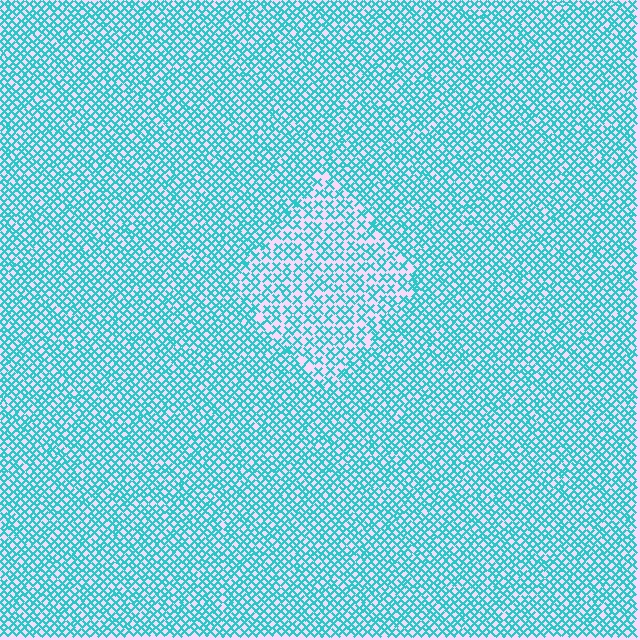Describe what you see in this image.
The image contains small cyan elements arranged at two different densities. A diamond-shaped region is visible where the elements are less densely packed than the surrounding area.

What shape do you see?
I see a diamond.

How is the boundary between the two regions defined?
The boundary is defined by a change in element density (approximately 1.6x ratio). All elements are the same color, size, and shape.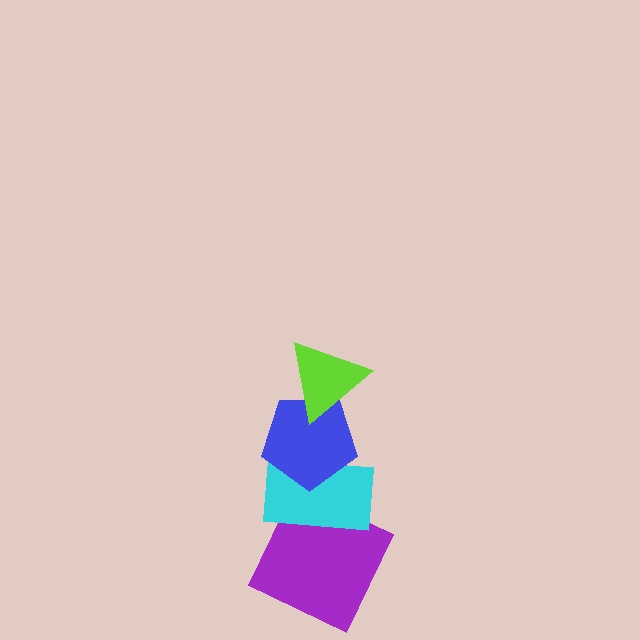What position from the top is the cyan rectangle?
The cyan rectangle is 3rd from the top.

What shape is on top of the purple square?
The cyan rectangle is on top of the purple square.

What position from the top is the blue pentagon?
The blue pentagon is 2nd from the top.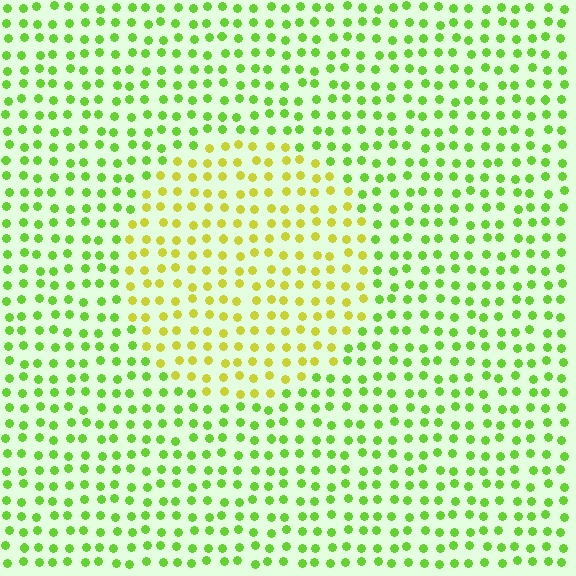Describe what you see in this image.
The image is filled with small lime elements in a uniform arrangement. A circle-shaped region is visible where the elements are tinted to a slightly different hue, forming a subtle color boundary.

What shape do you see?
I see a circle.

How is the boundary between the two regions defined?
The boundary is defined purely by a slight shift in hue (about 37 degrees). Spacing, size, and orientation are identical on both sides.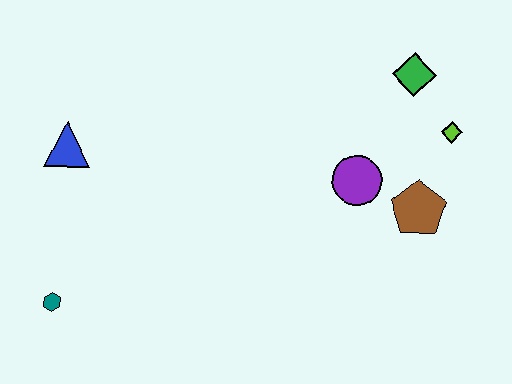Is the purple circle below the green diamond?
Yes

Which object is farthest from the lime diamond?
The teal hexagon is farthest from the lime diamond.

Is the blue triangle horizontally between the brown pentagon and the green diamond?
No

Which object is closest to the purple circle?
The brown pentagon is closest to the purple circle.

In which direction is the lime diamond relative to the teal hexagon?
The lime diamond is to the right of the teal hexagon.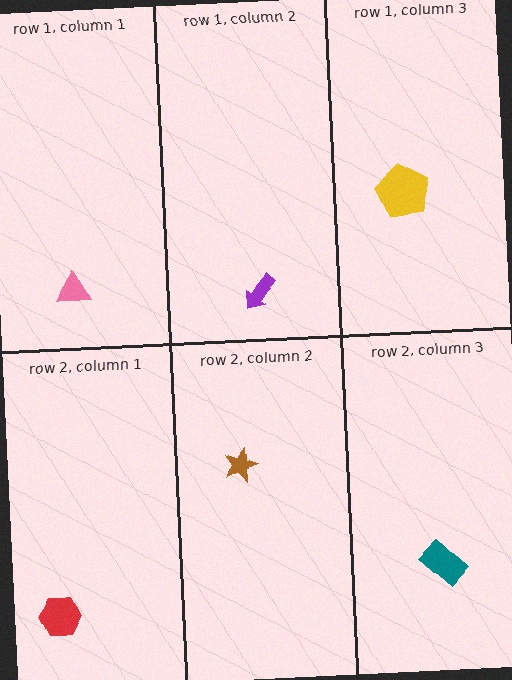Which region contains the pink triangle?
The row 1, column 1 region.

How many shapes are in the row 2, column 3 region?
1.